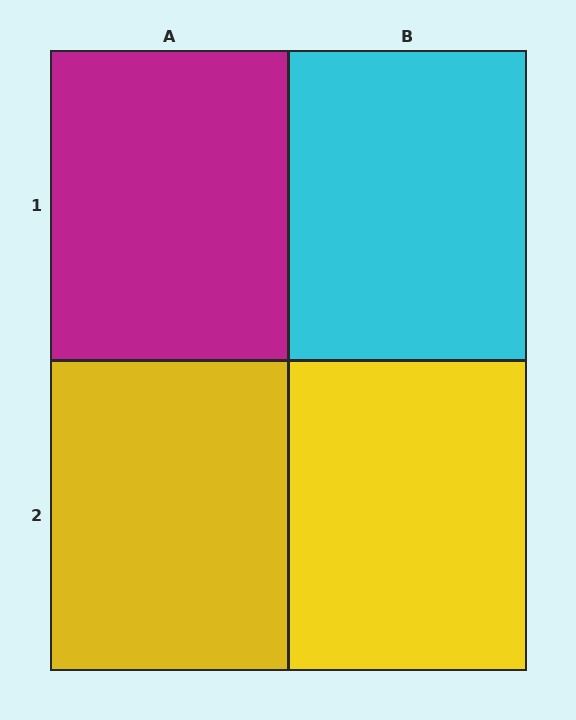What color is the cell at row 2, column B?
Yellow.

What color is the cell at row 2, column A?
Yellow.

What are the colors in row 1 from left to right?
Magenta, cyan.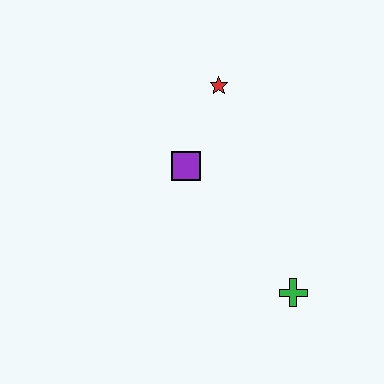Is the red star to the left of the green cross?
Yes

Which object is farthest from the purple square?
The green cross is farthest from the purple square.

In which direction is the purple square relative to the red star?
The purple square is below the red star.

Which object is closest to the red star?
The purple square is closest to the red star.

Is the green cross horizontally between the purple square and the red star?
No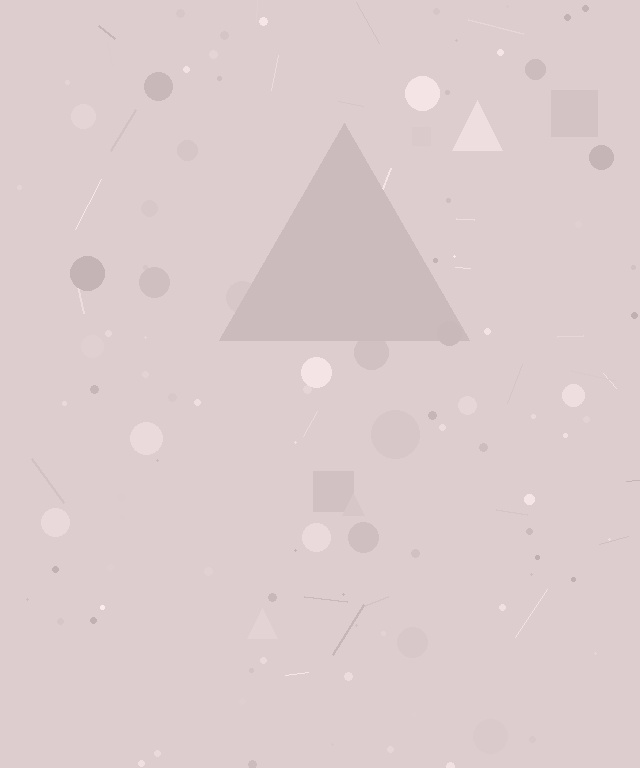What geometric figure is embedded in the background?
A triangle is embedded in the background.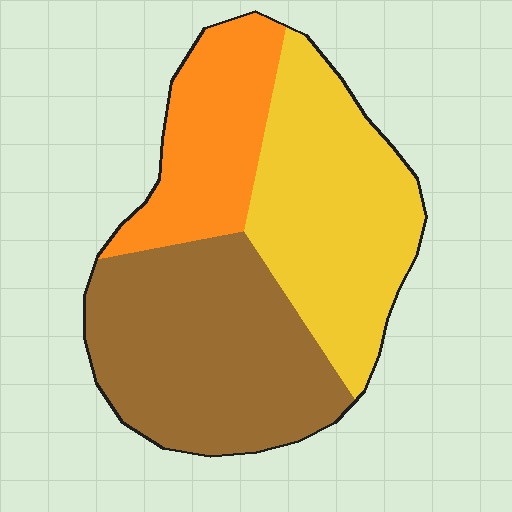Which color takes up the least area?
Orange, at roughly 20%.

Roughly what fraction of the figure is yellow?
Yellow takes up about three eighths (3/8) of the figure.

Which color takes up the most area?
Brown, at roughly 40%.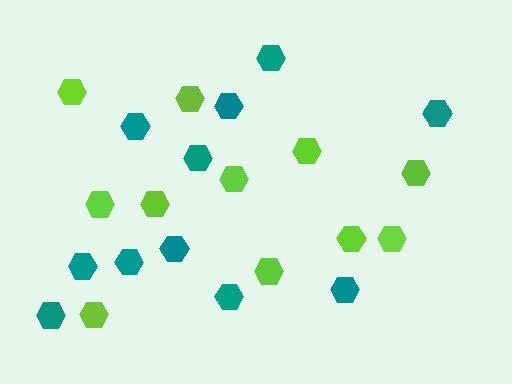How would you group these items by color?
There are 2 groups: one group of lime hexagons (11) and one group of teal hexagons (11).